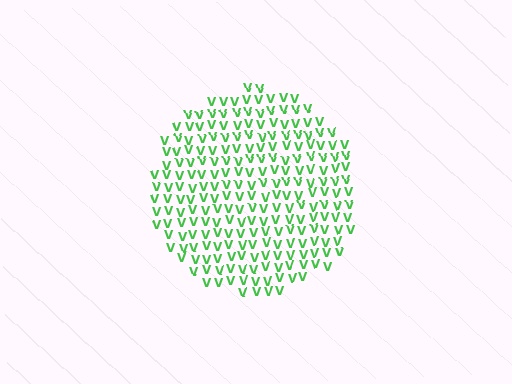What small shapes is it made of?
It is made of small letter V's.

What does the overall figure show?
The overall figure shows a circle.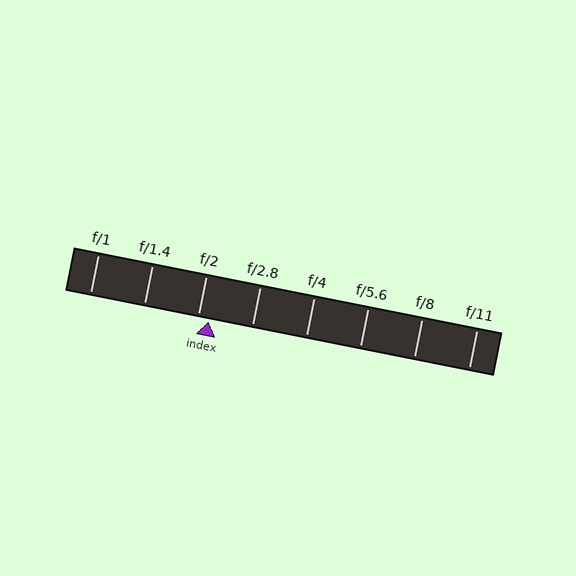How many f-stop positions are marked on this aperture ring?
There are 8 f-stop positions marked.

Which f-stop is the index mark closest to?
The index mark is closest to f/2.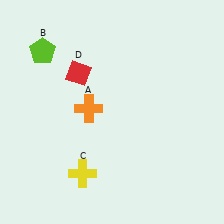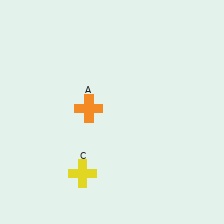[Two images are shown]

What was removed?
The red diamond (D), the lime pentagon (B) were removed in Image 2.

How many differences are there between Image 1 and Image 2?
There are 2 differences between the two images.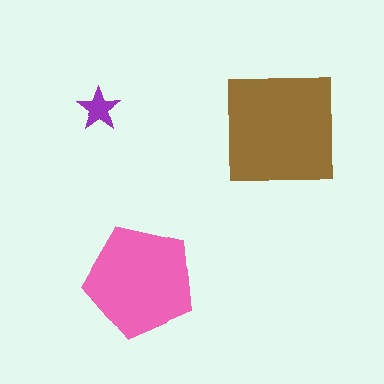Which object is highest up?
The purple star is topmost.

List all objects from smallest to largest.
The purple star, the pink pentagon, the brown square.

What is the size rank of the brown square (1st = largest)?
1st.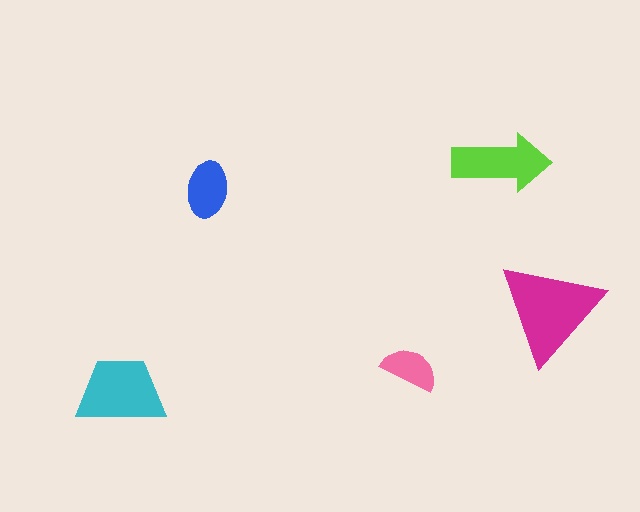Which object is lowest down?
The cyan trapezoid is bottommost.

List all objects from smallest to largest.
The pink semicircle, the blue ellipse, the lime arrow, the cyan trapezoid, the magenta triangle.